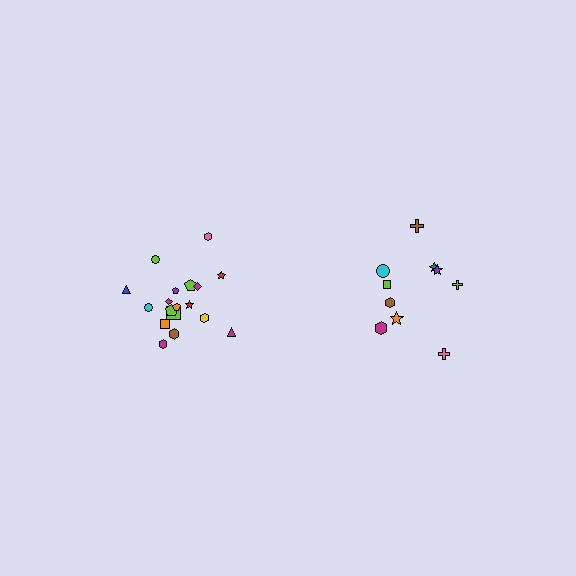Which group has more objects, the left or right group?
The left group.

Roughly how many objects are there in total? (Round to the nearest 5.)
Roughly 30 objects in total.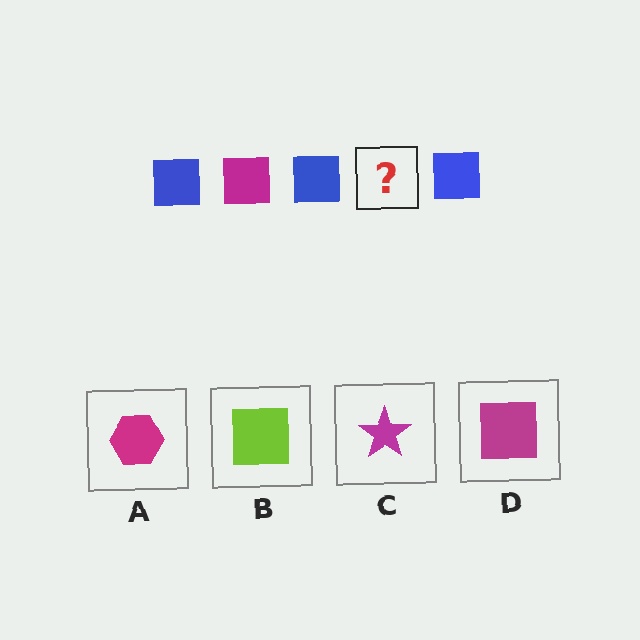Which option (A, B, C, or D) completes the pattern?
D.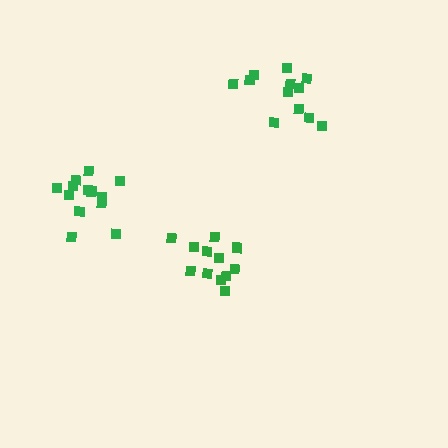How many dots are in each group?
Group 1: 12 dots, Group 2: 12 dots, Group 3: 14 dots (38 total).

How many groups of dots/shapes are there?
There are 3 groups.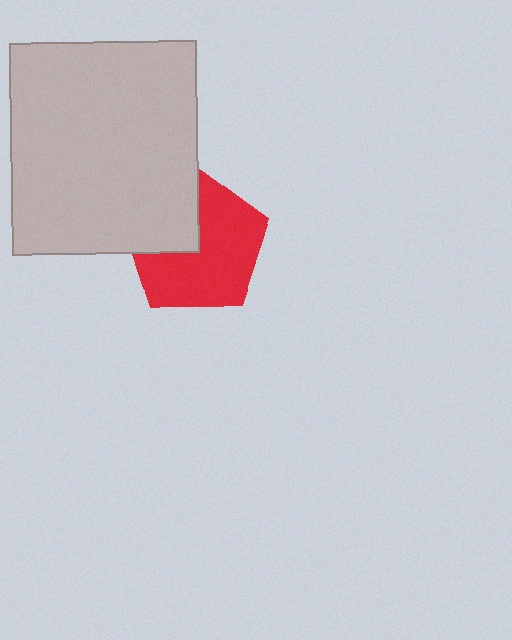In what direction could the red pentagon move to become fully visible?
The red pentagon could move toward the lower-right. That would shift it out from behind the light gray rectangle entirely.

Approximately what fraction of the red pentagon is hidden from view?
Roughly 33% of the red pentagon is hidden behind the light gray rectangle.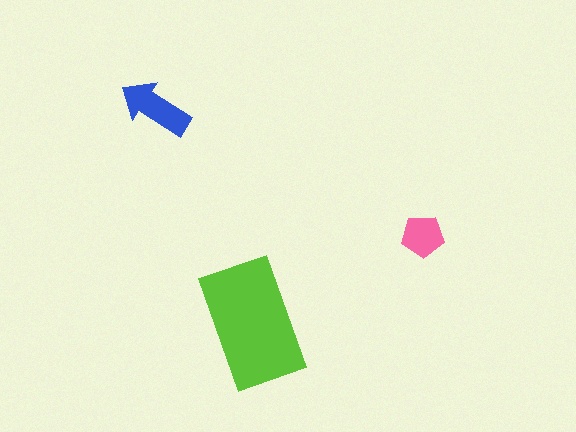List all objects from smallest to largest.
The pink pentagon, the blue arrow, the lime rectangle.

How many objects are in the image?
There are 3 objects in the image.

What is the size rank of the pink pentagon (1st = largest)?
3rd.